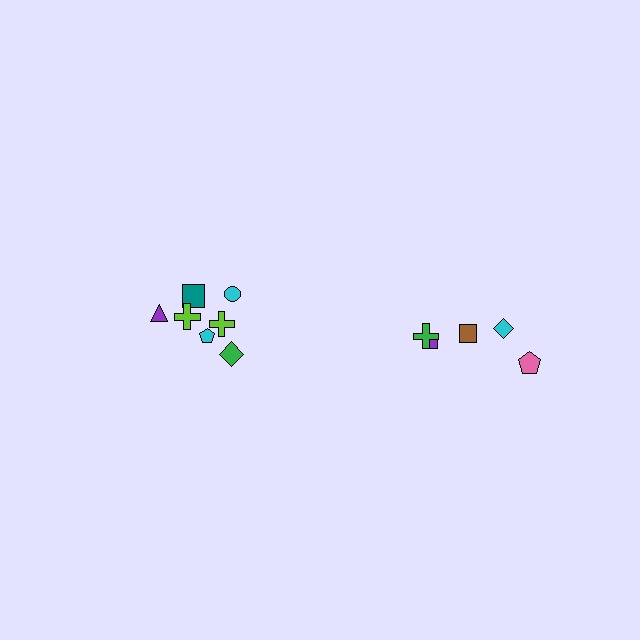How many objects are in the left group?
There are 7 objects.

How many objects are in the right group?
There are 5 objects.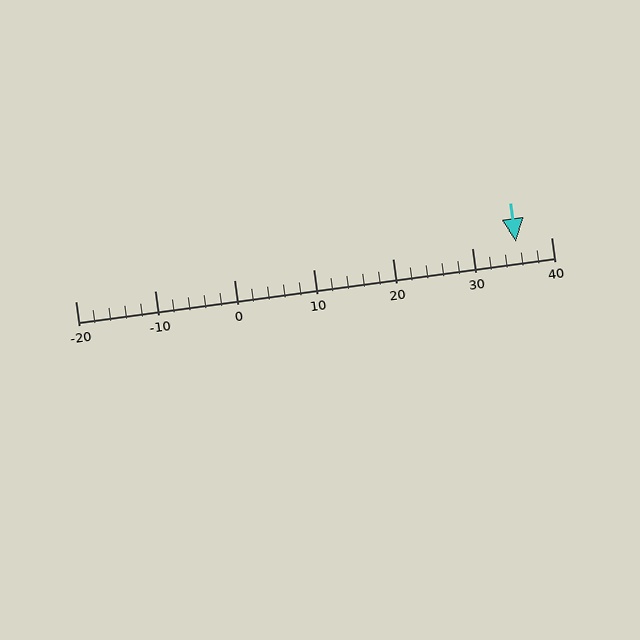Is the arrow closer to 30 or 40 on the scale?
The arrow is closer to 40.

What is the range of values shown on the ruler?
The ruler shows values from -20 to 40.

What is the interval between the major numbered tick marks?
The major tick marks are spaced 10 units apart.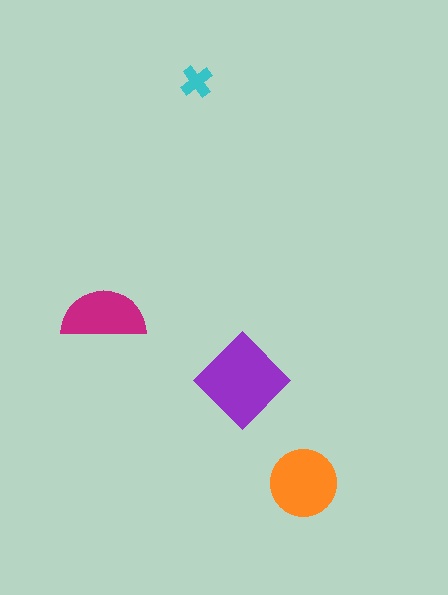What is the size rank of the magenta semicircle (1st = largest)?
3rd.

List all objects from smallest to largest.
The cyan cross, the magenta semicircle, the orange circle, the purple diamond.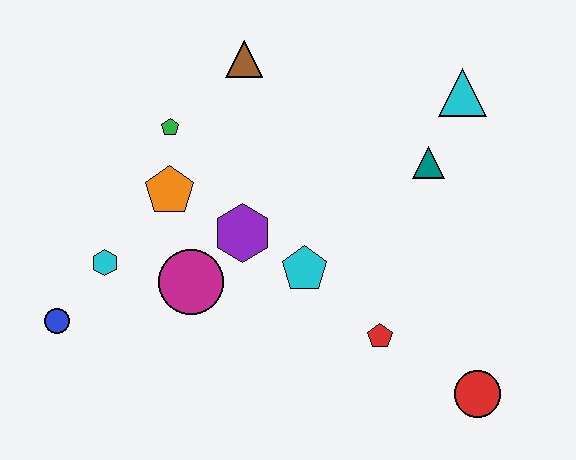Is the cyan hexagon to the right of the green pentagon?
No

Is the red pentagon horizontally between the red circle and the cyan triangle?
No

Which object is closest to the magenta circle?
The purple hexagon is closest to the magenta circle.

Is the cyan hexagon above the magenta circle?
Yes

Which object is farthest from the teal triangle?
The blue circle is farthest from the teal triangle.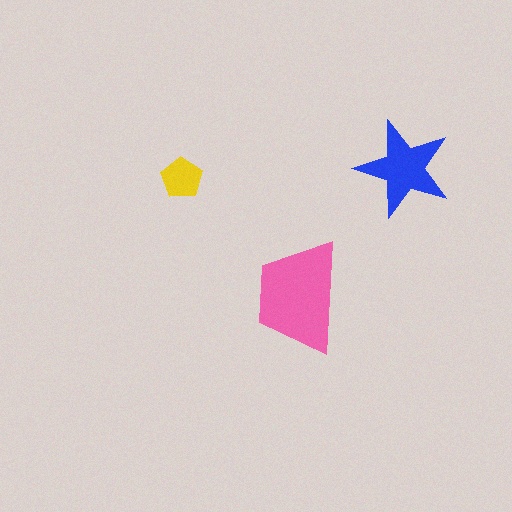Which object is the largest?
The pink trapezoid.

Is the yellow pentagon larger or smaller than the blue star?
Smaller.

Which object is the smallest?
The yellow pentagon.